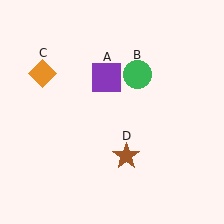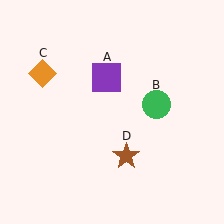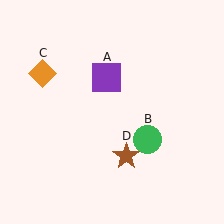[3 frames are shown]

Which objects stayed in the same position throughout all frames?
Purple square (object A) and orange diamond (object C) and brown star (object D) remained stationary.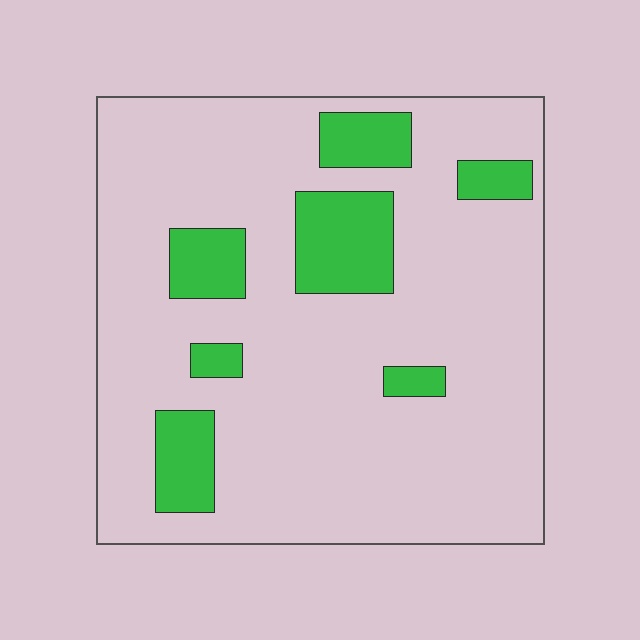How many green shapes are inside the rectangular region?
7.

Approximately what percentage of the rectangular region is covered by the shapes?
Approximately 15%.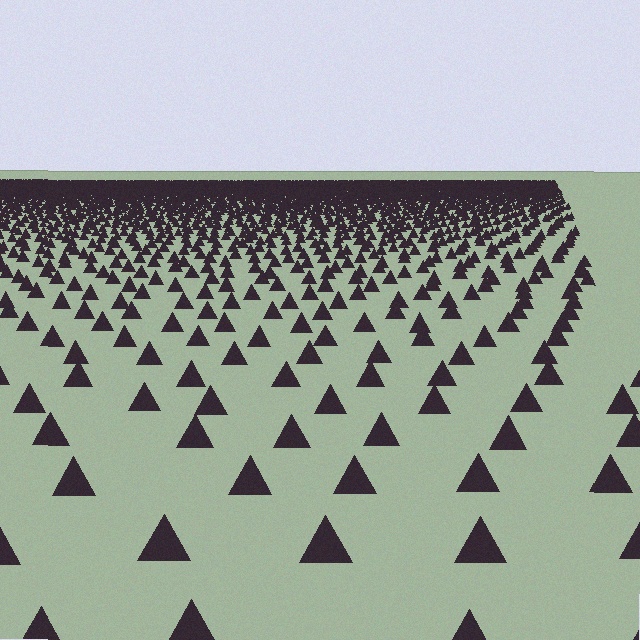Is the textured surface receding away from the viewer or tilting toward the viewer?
The surface is receding away from the viewer. Texture elements get smaller and denser toward the top.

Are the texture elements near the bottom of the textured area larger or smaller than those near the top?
Larger. Near the bottom, elements are closer to the viewer and appear at a bigger on-screen size.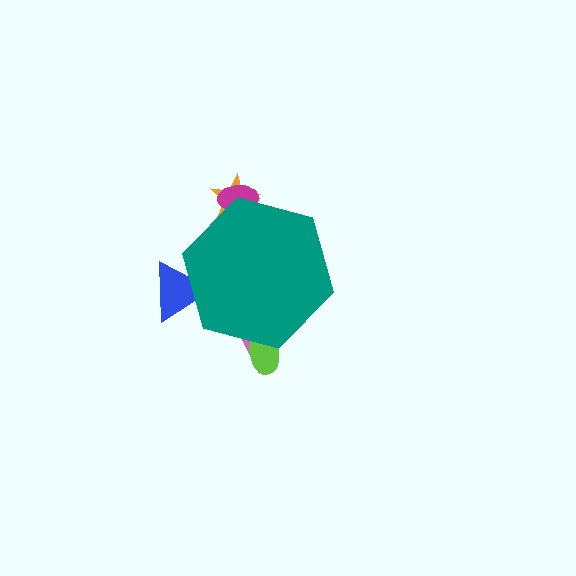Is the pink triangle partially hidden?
Yes, the pink triangle is partially hidden behind the teal hexagon.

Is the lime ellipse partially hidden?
Yes, the lime ellipse is partially hidden behind the teal hexagon.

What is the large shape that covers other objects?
A teal hexagon.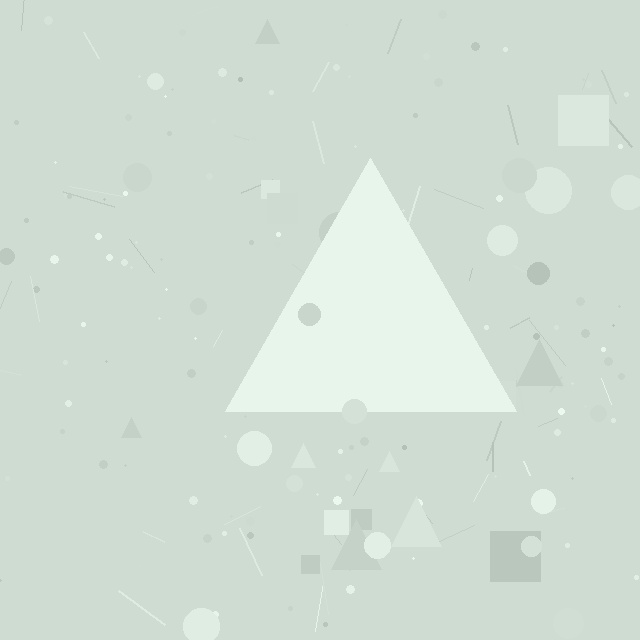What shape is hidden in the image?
A triangle is hidden in the image.